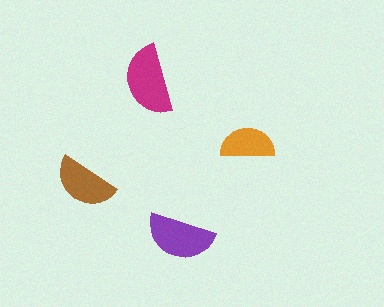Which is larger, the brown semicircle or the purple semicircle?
The purple one.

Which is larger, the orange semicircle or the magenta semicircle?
The magenta one.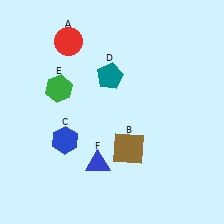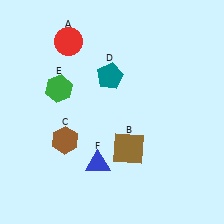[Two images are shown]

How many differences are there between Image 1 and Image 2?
There is 1 difference between the two images.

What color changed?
The hexagon (C) changed from blue in Image 1 to brown in Image 2.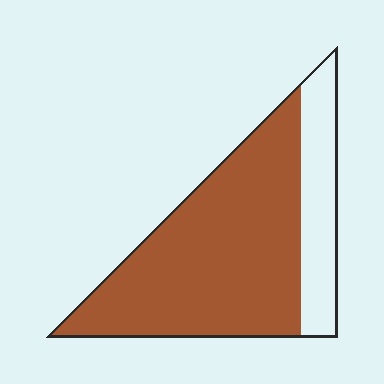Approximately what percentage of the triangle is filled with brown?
Approximately 75%.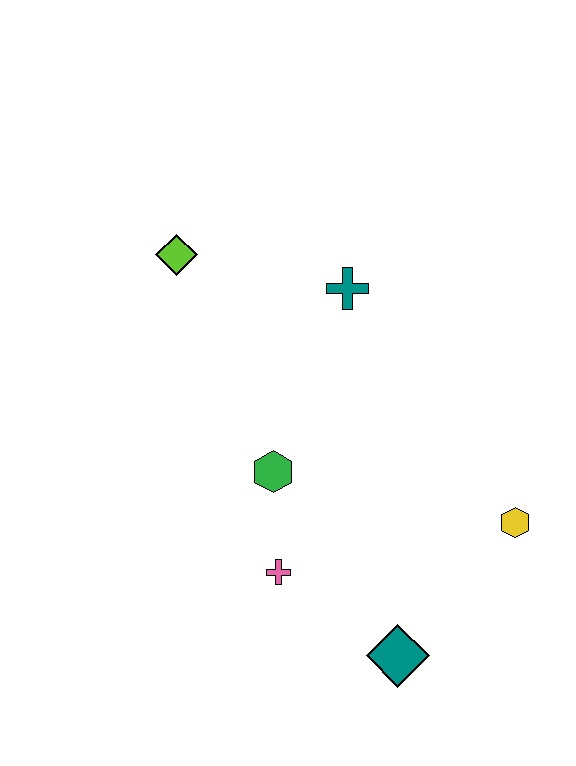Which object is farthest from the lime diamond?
The teal diamond is farthest from the lime diamond.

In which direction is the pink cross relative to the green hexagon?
The pink cross is below the green hexagon.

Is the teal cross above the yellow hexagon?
Yes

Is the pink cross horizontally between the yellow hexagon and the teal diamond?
No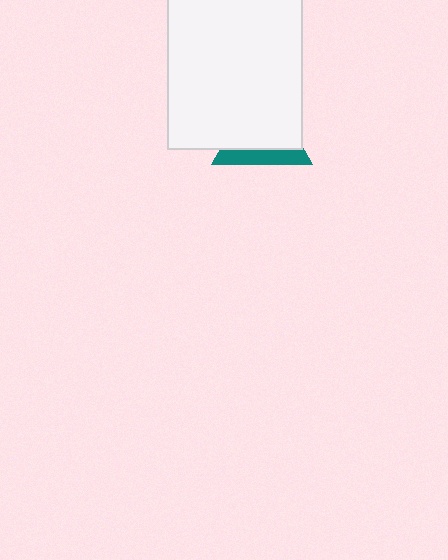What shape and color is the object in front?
The object in front is a white rectangle.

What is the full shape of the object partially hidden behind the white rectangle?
The partially hidden object is a teal triangle.